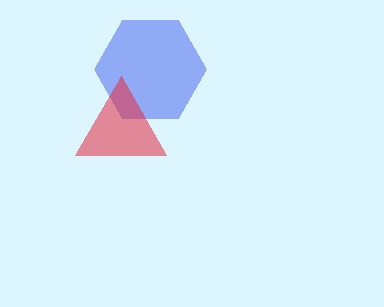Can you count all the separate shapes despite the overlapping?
Yes, there are 2 separate shapes.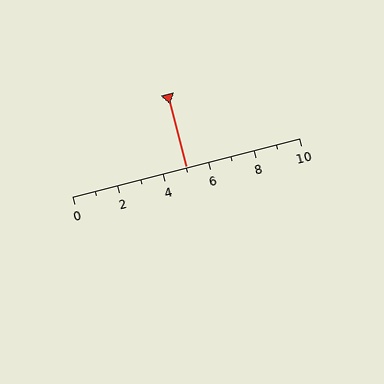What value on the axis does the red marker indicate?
The marker indicates approximately 5.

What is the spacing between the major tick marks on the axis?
The major ticks are spaced 2 apart.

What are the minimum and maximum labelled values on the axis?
The axis runs from 0 to 10.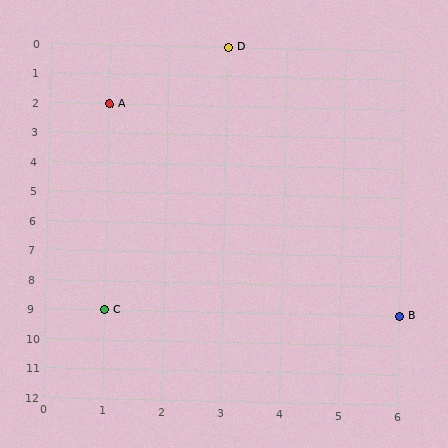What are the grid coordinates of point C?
Point C is at grid coordinates (1, 9).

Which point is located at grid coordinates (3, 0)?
Point D is at (3, 0).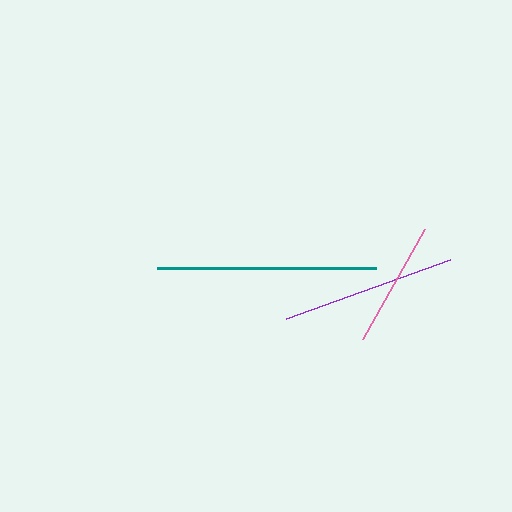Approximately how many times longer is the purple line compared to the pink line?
The purple line is approximately 1.4 times the length of the pink line.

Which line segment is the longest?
The teal line is the longest at approximately 219 pixels.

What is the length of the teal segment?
The teal segment is approximately 219 pixels long.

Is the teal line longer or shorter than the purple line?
The teal line is longer than the purple line.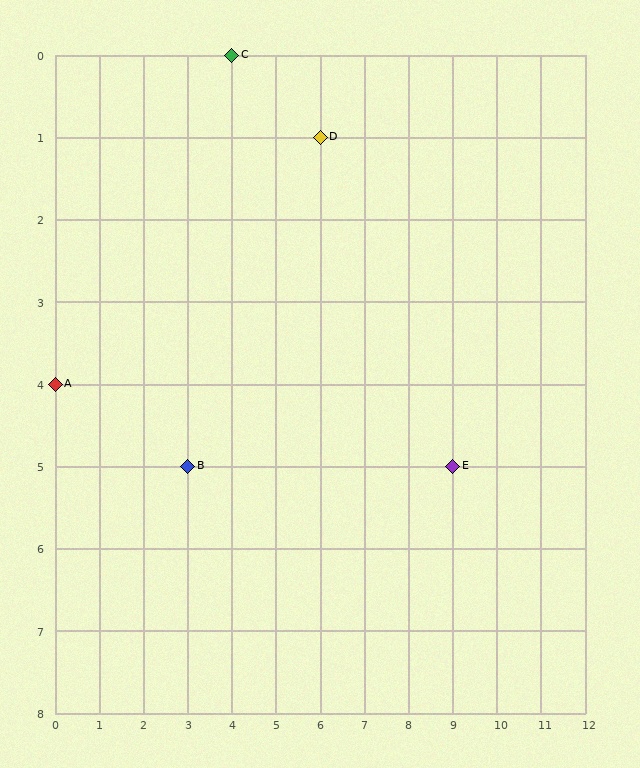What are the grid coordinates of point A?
Point A is at grid coordinates (0, 4).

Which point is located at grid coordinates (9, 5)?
Point E is at (9, 5).